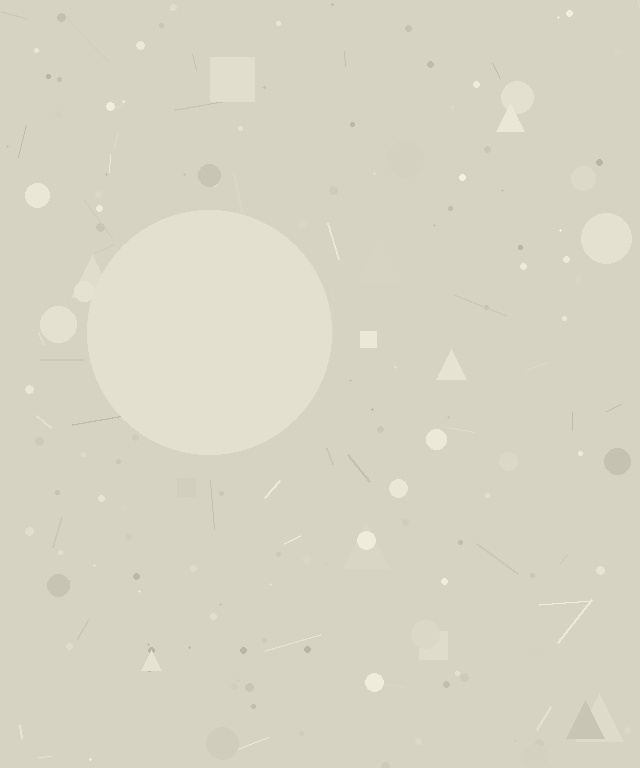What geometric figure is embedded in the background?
A circle is embedded in the background.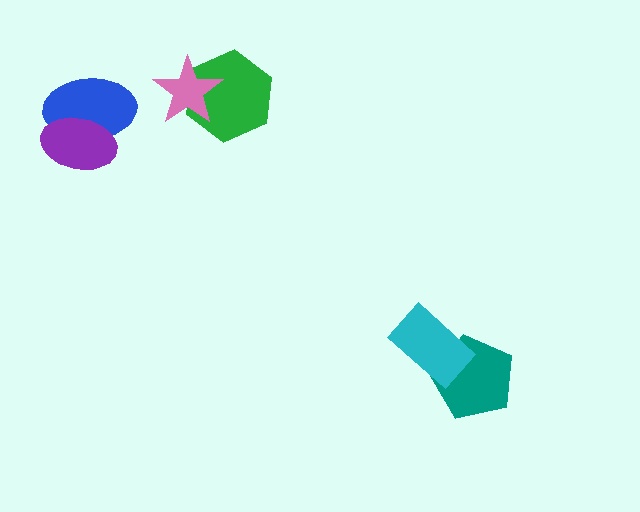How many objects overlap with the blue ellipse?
1 object overlaps with the blue ellipse.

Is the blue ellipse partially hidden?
Yes, it is partially covered by another shape.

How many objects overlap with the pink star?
1 object overlaps with the pink star.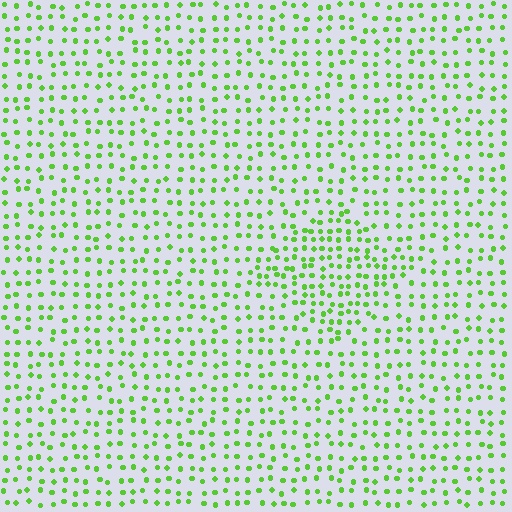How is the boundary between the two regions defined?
The boundary is defined by a change in element density (approximately 1.6x ratio). All elements are the same color, size, and shape.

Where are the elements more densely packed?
The elements are more densely packed inside the diamond boundary.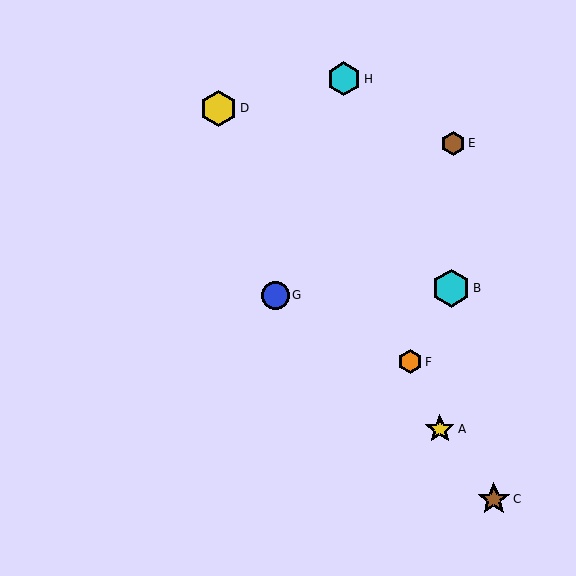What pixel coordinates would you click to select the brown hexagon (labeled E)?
Click at (453, 143) to select the brown hexagon E.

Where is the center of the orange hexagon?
The center of the orange hexagon is at (410, 362).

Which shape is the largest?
The cyan hexagon (labeled B) is the largest.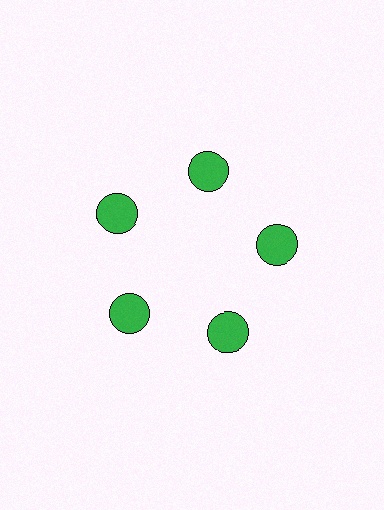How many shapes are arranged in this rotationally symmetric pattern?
There are 5 shapes, arranged in 5 groups of 1.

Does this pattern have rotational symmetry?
Yes, this pattern has 5-fold rotational symmetry. It looks the same after rotating 72 degrees around the center.